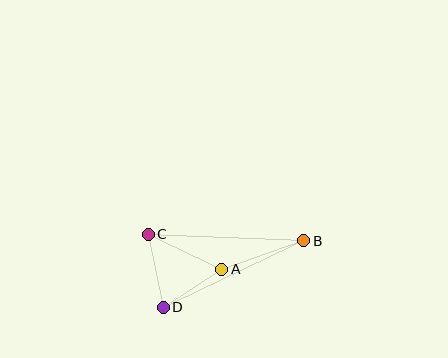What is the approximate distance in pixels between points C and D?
The distance between C and D is approximately 74 pixels.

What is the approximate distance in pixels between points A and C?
The distance between A and C is approximately 81 pixels.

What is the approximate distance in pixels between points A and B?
The distance between A and B is approximately 87 pixels.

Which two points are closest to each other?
Points A and D are closest to each other.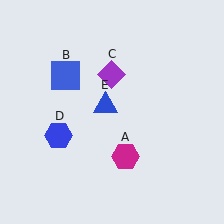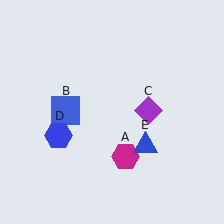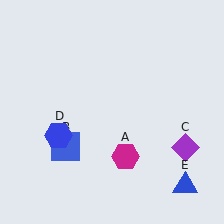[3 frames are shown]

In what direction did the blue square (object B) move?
The blue square (object B) moved down.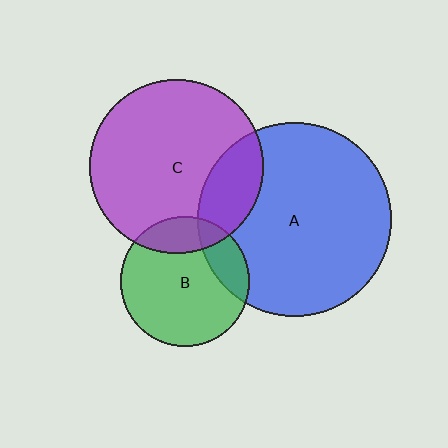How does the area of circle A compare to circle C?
Approximately 1.2 times.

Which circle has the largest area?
Circle A (blue).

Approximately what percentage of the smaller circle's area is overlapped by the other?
Approximately 20%.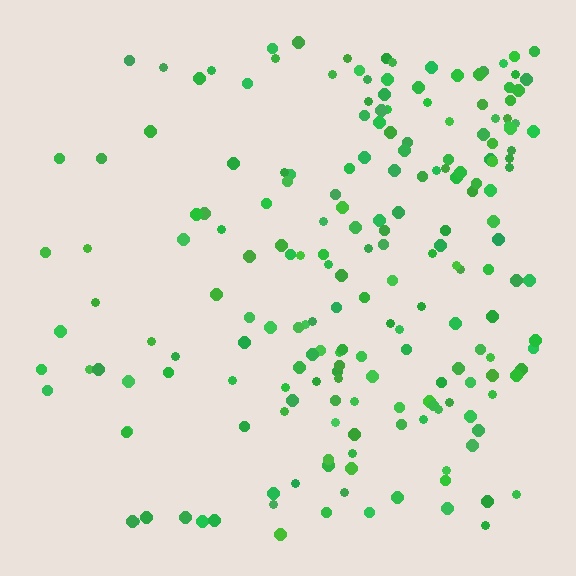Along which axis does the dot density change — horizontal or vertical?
Horizontal.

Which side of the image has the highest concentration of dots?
The right.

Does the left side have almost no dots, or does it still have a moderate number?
Still a moderate number, just noticeably fewer than the right.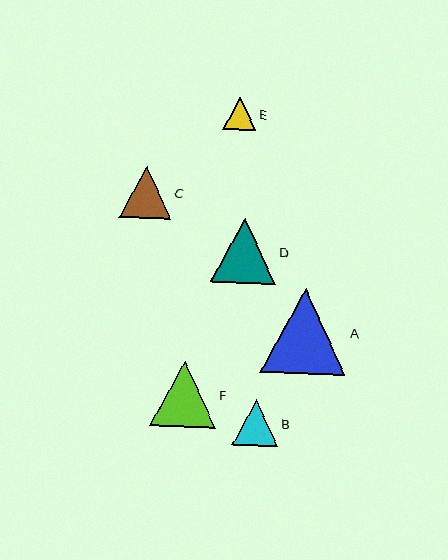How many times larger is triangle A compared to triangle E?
Triangle A is approximately 2.6 times the size of triangle E.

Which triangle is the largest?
Triangle A is the largest with a size of approximately 85 pixels.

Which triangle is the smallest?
Triangle E is the smallest with a size of approximately 33 pixels.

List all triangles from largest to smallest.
From largest to smallest: A, F, D, C, B, E.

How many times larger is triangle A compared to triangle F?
Triangle A is approximately 1.3 times the size of triangle F.